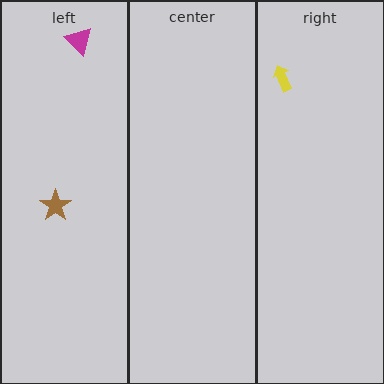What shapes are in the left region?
The magenta triangle, the brown star.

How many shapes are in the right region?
1.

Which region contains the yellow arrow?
The right region.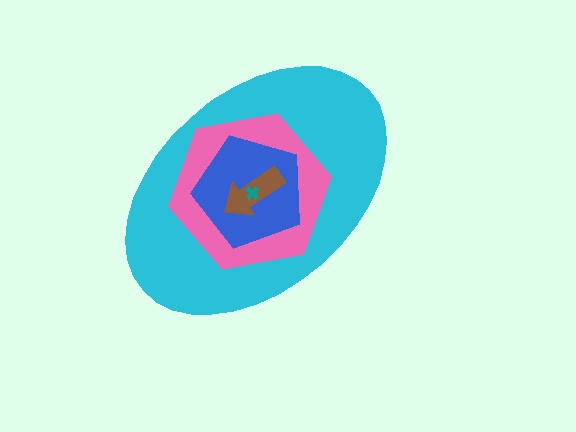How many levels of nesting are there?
5.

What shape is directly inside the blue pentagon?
The brown arrow.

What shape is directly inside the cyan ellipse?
The pink hexagon.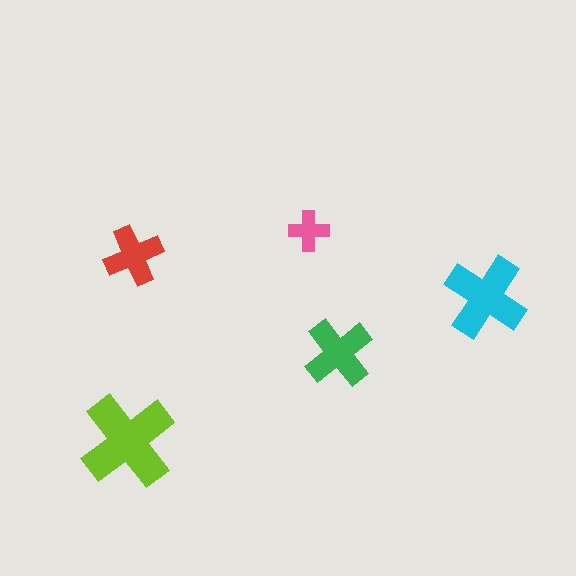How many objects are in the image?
There are 5 objects in the image.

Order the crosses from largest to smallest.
the lime one, the cyan one, the green one, the red one, the pink one.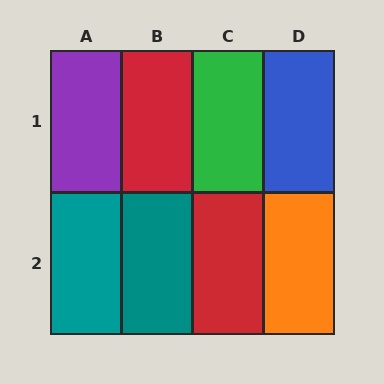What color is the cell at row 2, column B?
Teal.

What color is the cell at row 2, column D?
Orange.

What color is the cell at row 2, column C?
Red.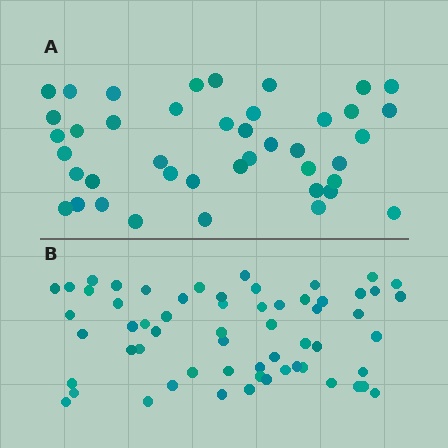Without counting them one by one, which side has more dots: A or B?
Region B (the bottom region) has more dots.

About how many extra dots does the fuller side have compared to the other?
Region B has approximately 20 more dots than region A.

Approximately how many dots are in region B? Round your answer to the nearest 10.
About 60 dots.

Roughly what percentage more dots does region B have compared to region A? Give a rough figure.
About 45% more.